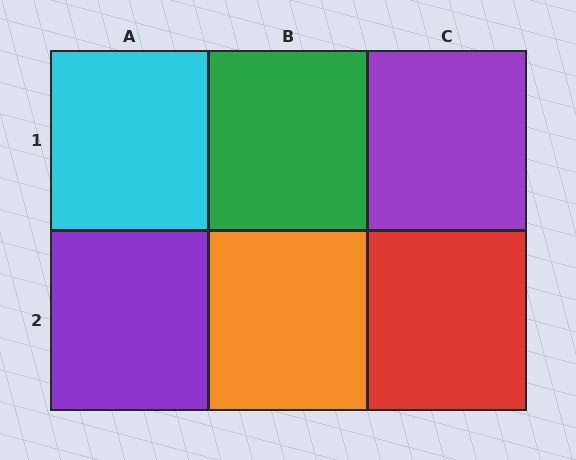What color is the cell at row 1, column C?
Purple.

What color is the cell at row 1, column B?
Green.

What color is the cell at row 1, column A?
Cyan.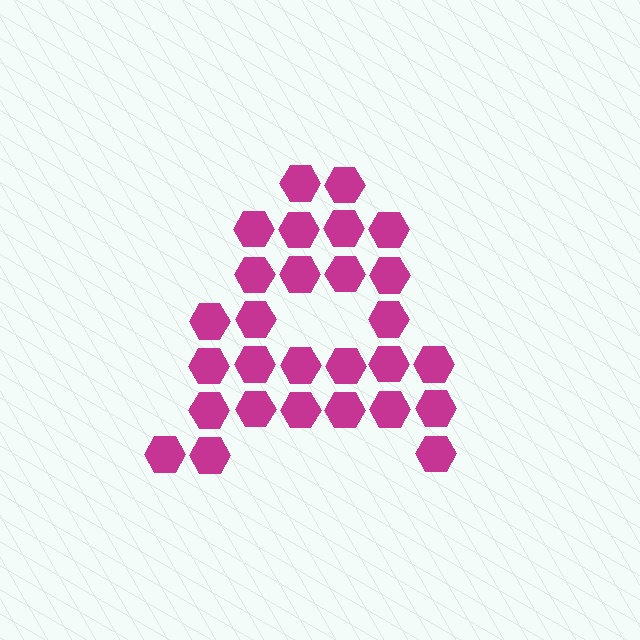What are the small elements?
The small elements are hexagons.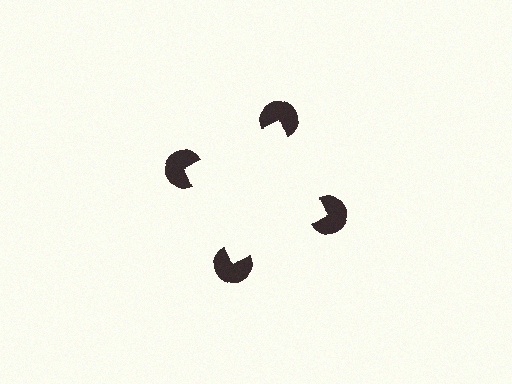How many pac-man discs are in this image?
There are 4 — one at each vertex of the illusory square.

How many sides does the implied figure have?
4 sides.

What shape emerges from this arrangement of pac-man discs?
An illusory square — its edges are inferred from the aligned wedge cuts in the pac-man discs, not physically drawn.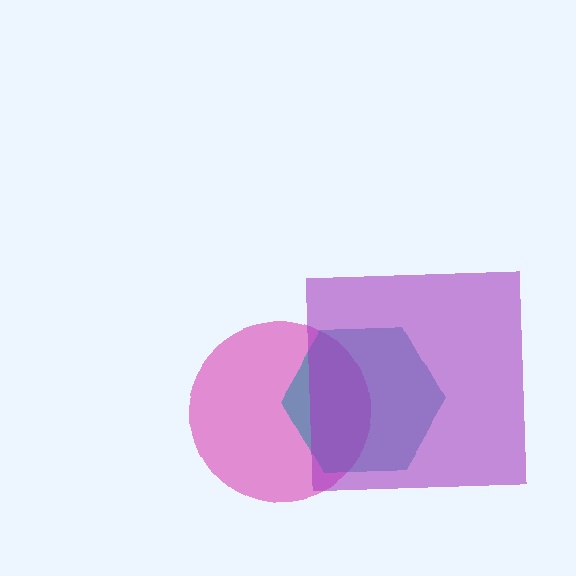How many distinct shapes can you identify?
There are 3 distinct shapes: a magenta circle, a teal hexagon, a purple square.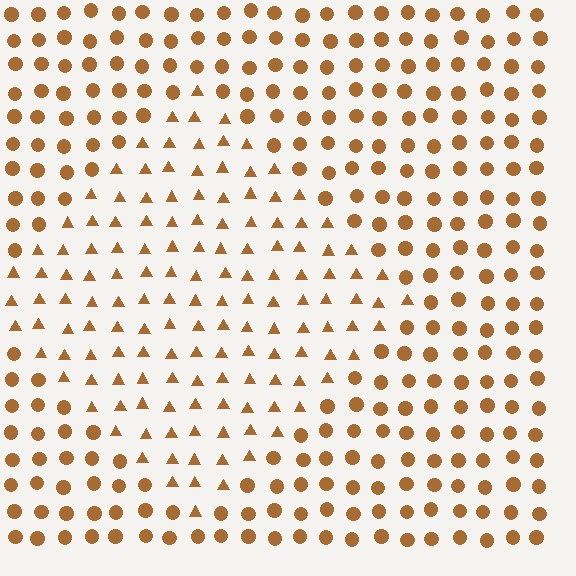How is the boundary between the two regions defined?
The boundary is defined by a change in element shape: triangles inside vs. circles outside. All elements share the same color and spacing.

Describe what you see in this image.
The image is filled with small brown elements arranged in a uniform grid. A diamond-shaped region contains triangles, while the surrounding area contains circles. The boundary is defined purely by the change in element shape.